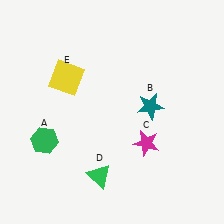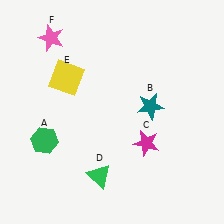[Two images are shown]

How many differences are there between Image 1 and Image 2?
There is 1 difference between the two images.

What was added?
A pink star (F) was added in Image 2.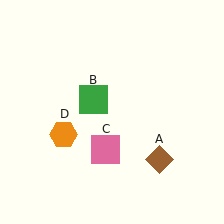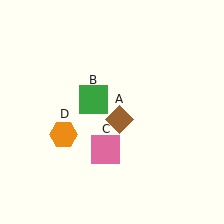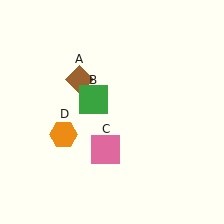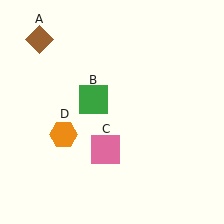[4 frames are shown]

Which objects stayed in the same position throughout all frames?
Green square (object B) and pink square (object C) and orange hexagon (object D) remained stationary.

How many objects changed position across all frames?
1 object changed position: brown diamond (object A).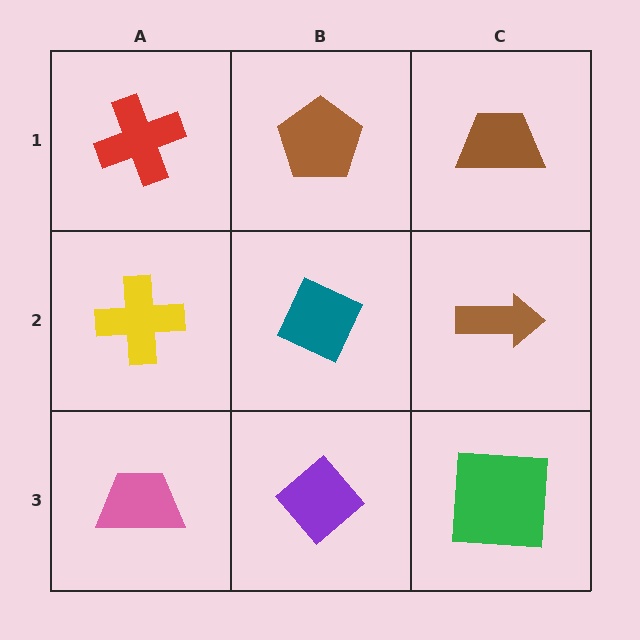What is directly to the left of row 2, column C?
A teal diamond.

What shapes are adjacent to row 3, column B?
A teal diamond (row 2, column B), a pink trapezoid (row 3, column A), a green square (row 3, column C).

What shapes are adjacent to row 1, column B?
A teal diamond (row 2, column B), a red cross (row 1, column A), a brown trapezoid (row 1, column C).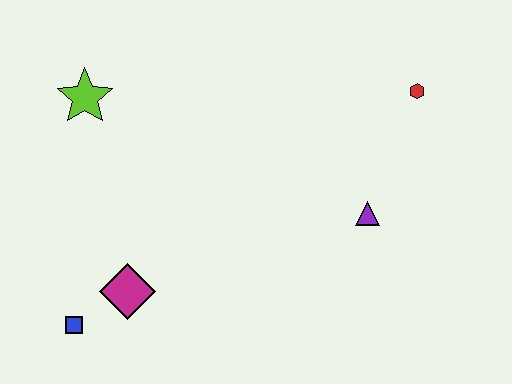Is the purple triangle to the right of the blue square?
Yes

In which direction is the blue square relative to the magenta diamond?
The blue square is to the left of the magenta diamond.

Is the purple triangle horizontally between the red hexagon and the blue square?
Yes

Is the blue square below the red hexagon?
Yes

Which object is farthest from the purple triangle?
The blue square is farthest from the purple triangle.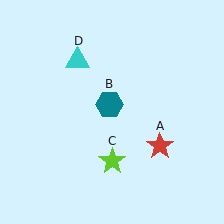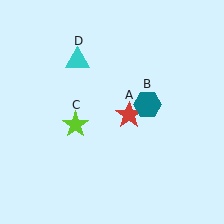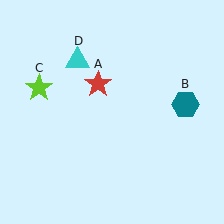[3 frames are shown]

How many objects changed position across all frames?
3 objects changed position: red star (object A), teal hexagon (object B), lime star (object C).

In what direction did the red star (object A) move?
The red star (object A) moved up and to the left.